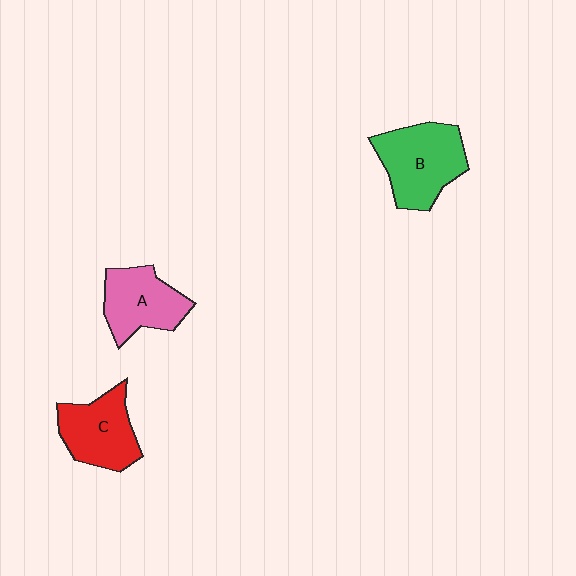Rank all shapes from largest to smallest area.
From largest to smallest: B (green), C (red), A (pink).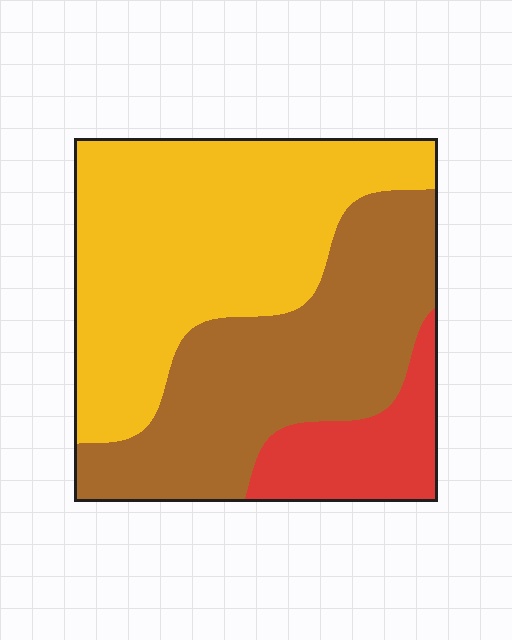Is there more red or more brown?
Brown.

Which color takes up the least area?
Red, at roughly 15%.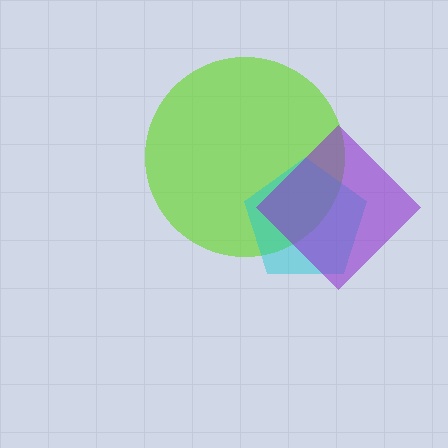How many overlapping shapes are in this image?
There are 3 overlapping shapes in the image.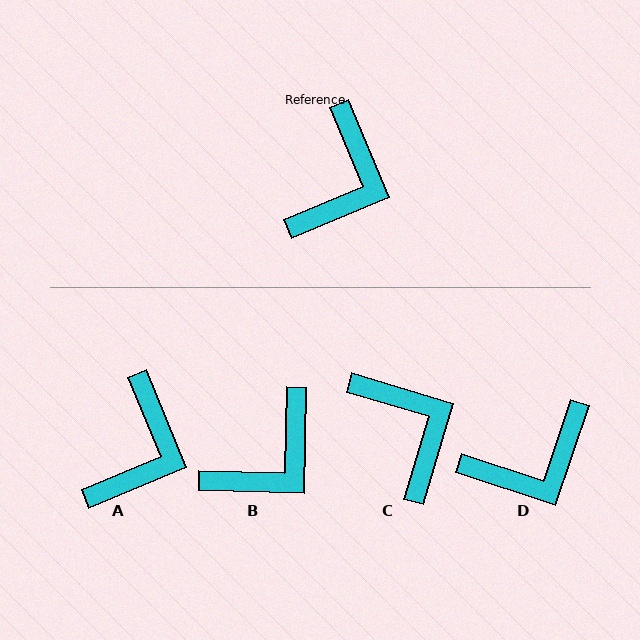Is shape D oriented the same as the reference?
No, it is off by about 41 degrees.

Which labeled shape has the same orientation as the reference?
A.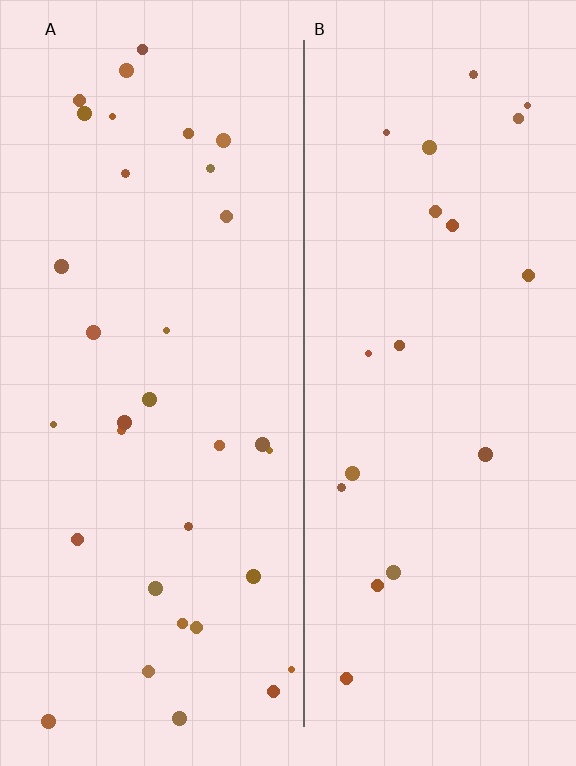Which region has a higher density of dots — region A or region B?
A (the left).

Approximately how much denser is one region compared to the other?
Approximately 1.7× — region A over region B.